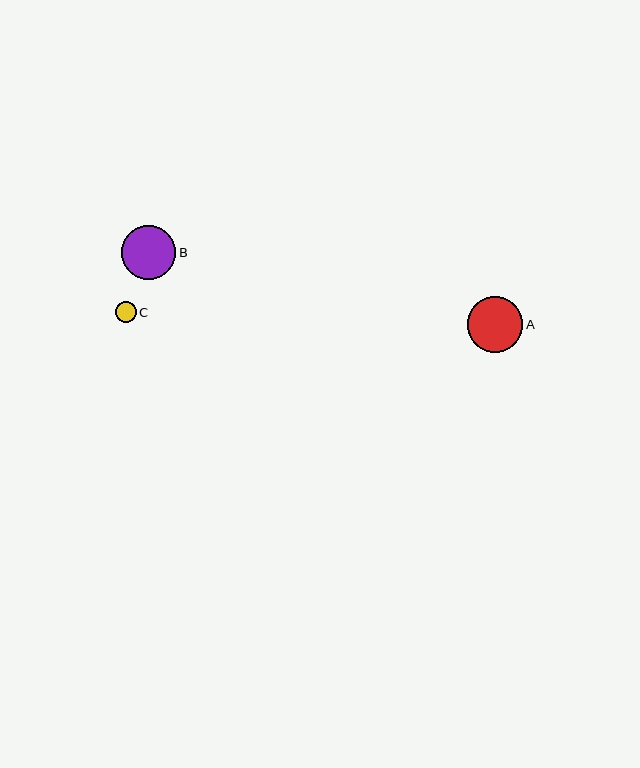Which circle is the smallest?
Circle C is the smallest with a size of approximately 21 pixels.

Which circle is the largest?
Circle A is the largest with a size of approximately 56 pixels.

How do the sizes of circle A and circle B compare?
Circle A and circle B are approximately the same size.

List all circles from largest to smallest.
From largest to smallest: A, B, C.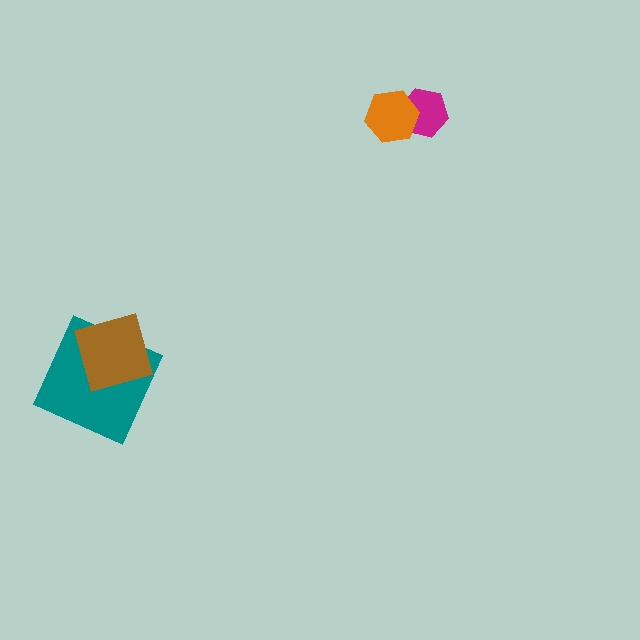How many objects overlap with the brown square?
1 object overlaps with the brown square.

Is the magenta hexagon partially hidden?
Yes, it is partially covered by another shape.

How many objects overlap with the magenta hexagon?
1 object overlaps with the magenta hexagon.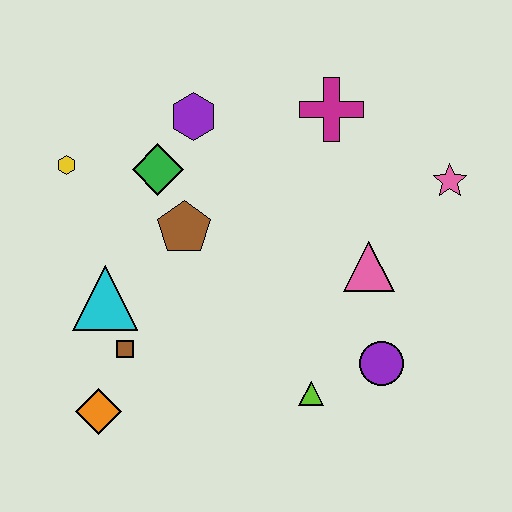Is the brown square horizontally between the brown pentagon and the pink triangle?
No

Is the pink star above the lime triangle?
Yes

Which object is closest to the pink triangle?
The purple circle is closest to the pink triangle.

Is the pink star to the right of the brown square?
Yes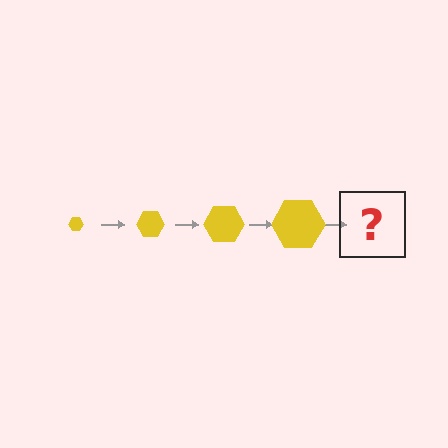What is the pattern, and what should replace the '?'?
The pattern is that the hexagon gets progressively larger each step. The '?' should be a yellow hexagon, larger than the previous one.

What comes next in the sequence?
The next element should be a yellow hexagon, larger than the previous one.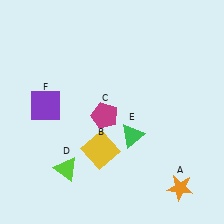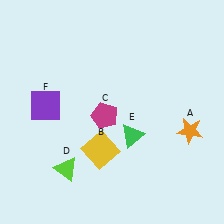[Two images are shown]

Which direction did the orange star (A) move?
The orange star (A) moved up.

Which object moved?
The orange star (A) moved up.